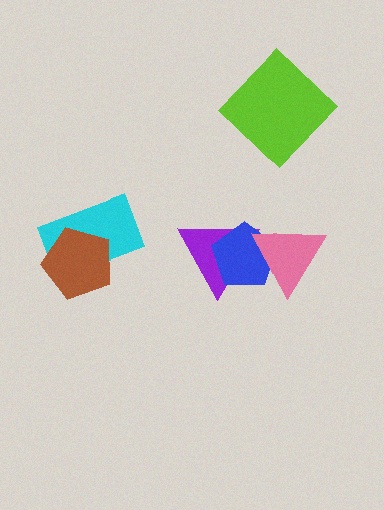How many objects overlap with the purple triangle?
2 objects overlap with the purple triangle.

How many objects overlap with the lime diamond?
0 objects overlap with the lime diamond.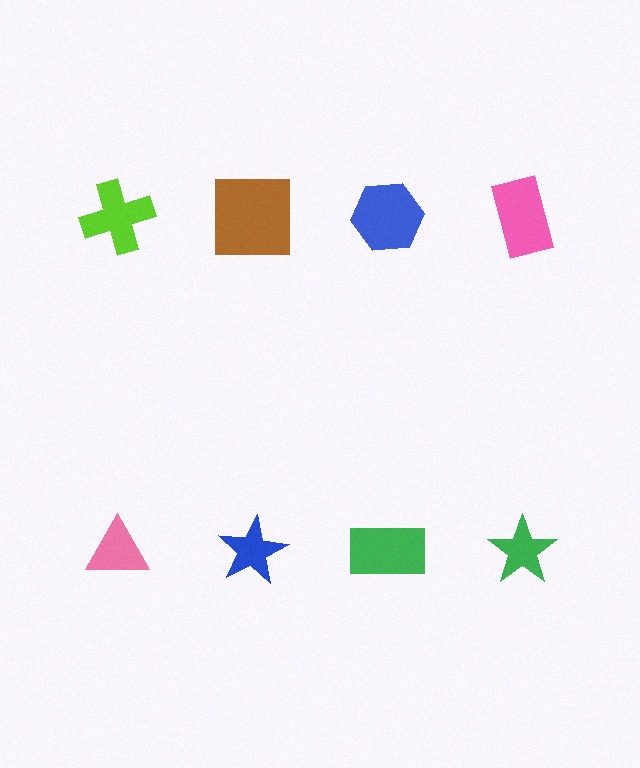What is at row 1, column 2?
A brown square.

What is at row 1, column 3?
A blue hexagon.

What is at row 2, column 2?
A blue star.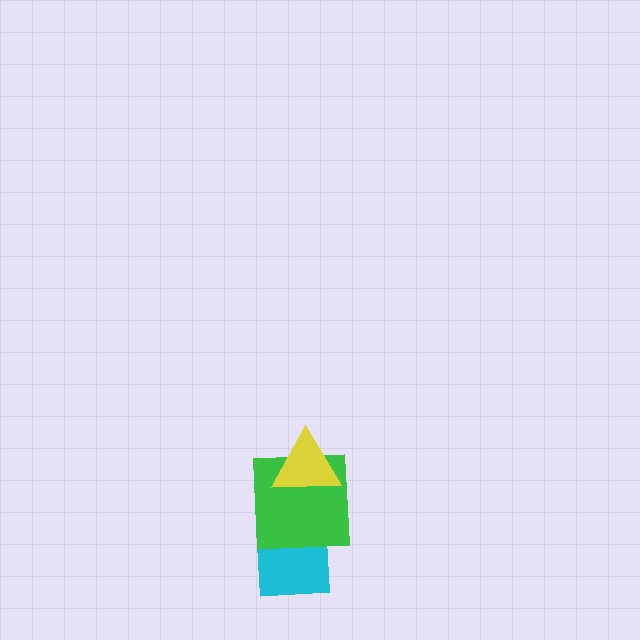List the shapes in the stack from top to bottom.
From top to bottom: the yellow triangle, the green square, the cyan square.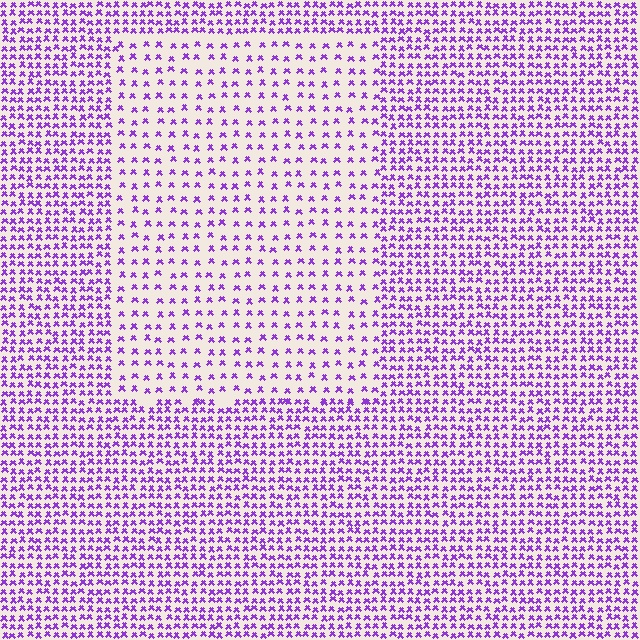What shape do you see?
I see a rectangle.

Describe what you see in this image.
The image contains small purple elements arranged at two different densities. A rectangle-shaped region is visible where the elements are less densely packed than the surrounding area.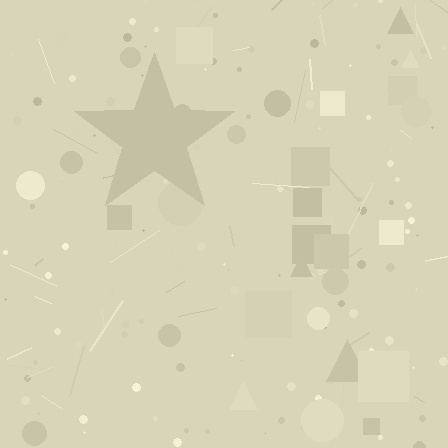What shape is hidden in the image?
A star is hidden in the image.